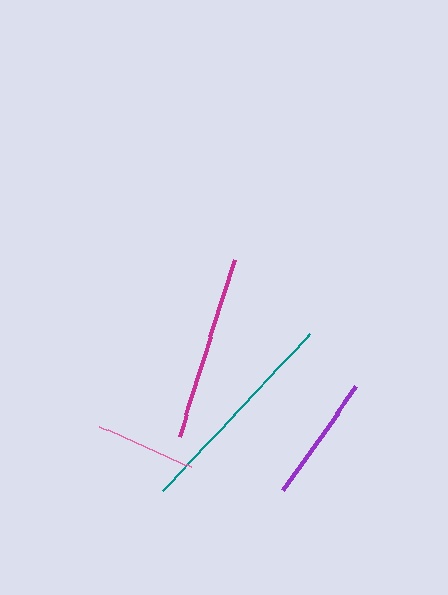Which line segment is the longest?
The teal line is the longest at approximately 216 pixels.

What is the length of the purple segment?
The purple segment is approximately 127 pixels long.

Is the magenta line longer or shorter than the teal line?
The teal line is longer than the magenta line.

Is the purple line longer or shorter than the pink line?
The purple line is longer than the pink line.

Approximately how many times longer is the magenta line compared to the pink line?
The magenta line is approximately 1.8 times the length of the pink line.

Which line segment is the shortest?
The pink line is the shortest at approximately 101 pixels.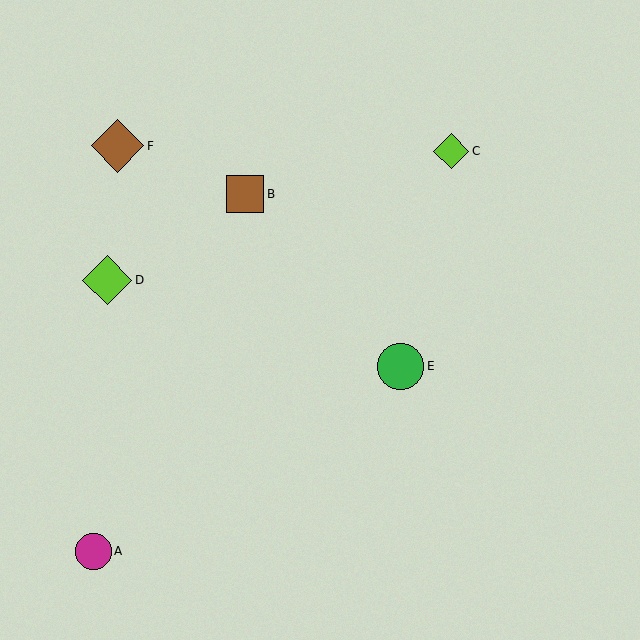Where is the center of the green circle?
The center of the green circle is at (401, 366).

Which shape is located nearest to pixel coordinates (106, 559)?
The magenta circle (labeled A) at (93, 551) is nearest to that location.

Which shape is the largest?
The brown diamond (labeled F) is the largest.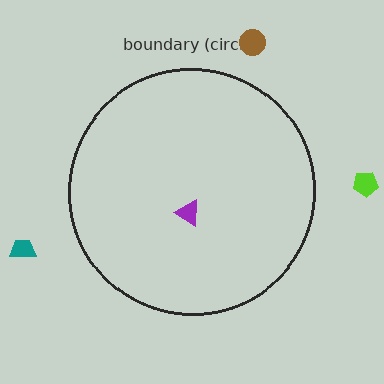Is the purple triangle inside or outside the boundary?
Inside.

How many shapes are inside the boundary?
1 inside, 3 outside.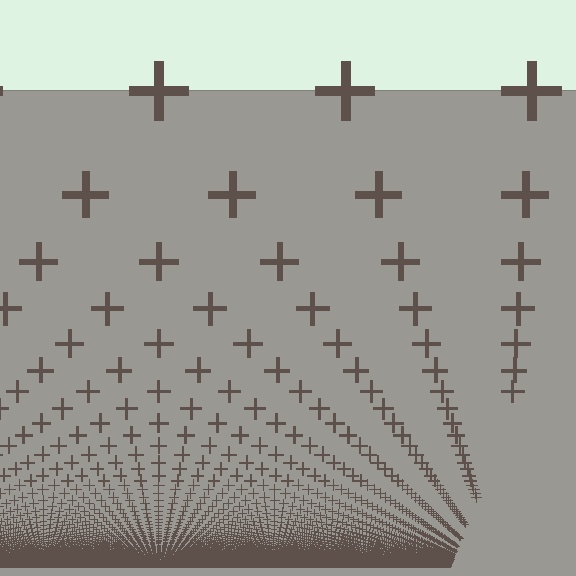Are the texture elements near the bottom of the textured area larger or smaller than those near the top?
Smaller. The gradient is inverted — elements near the bottom are smaller and denser.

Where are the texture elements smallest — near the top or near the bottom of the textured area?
Near the bottom.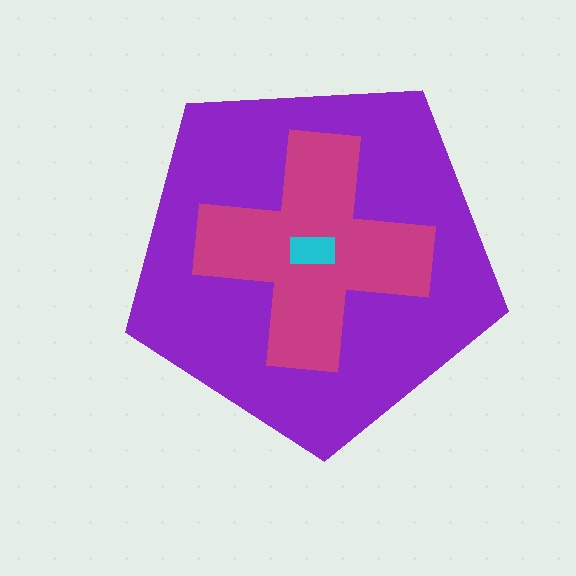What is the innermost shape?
The cyan rectangle.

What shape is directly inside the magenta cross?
The cyan rectangle.